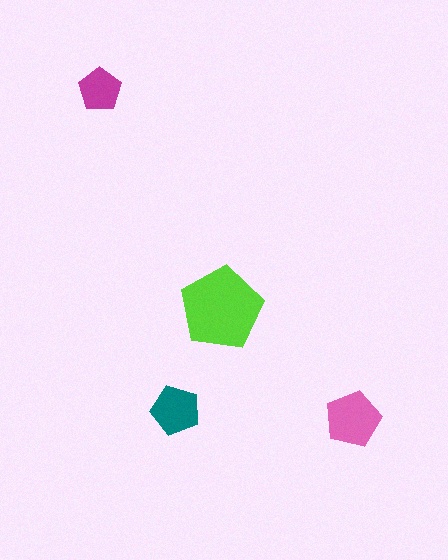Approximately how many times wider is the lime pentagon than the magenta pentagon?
About 2 times wider.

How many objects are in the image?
There are 4 objects in the image.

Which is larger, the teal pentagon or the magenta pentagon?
The teal one.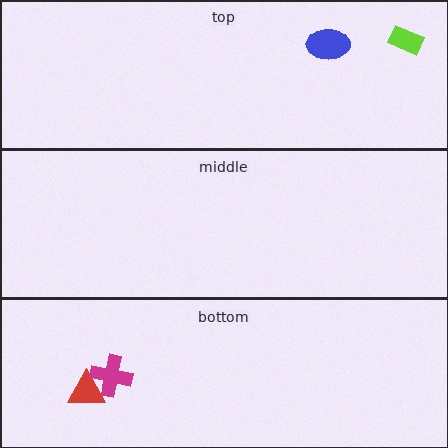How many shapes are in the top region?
2.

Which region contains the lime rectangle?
The top region.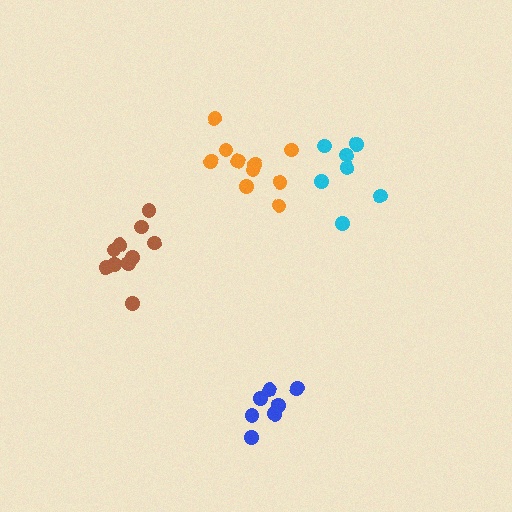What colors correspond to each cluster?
The clusters are colored: blue, cyan, orange, brown.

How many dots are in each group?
Group 1: 7 dots, Group 2: 7 dots, Group 3: 10 dots, Group 4: 10 dots (34 total).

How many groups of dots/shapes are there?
There are 4 groups.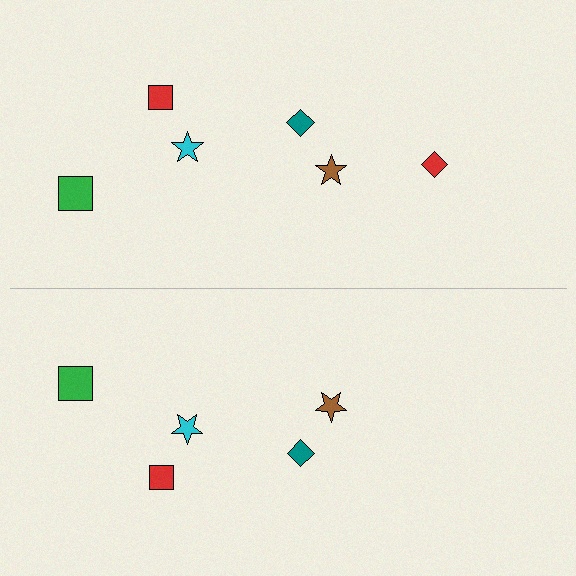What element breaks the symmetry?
A red diamond is missing from the bottom side.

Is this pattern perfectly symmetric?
No, the pattern is not perfectly symmetric. A red diamond is missing from the bottom side.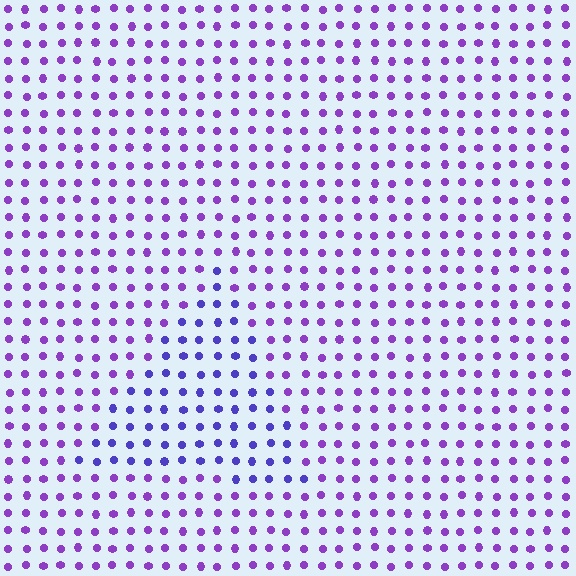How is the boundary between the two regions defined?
The boundary is defined purely by a slight shift in hue (about 30 degrees). Spacing, size, and orientation are identical on both sides.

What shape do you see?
I see a triangle.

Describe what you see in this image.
The image is filled with small purple elements in a uniform arrangement. A triangle-shaped region is visible where the elements are tinted to a slightly different hue, forming a subtle color boundary.